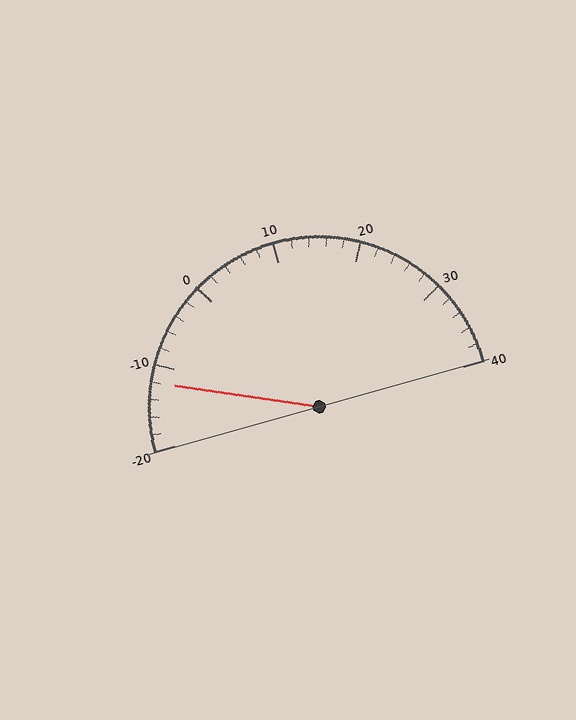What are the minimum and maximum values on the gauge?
The gauge ranges from -20 to 40.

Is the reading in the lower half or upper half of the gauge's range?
The reading is in the lower half of the range (-20 to 40).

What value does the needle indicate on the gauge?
The needle indicates approximately -12.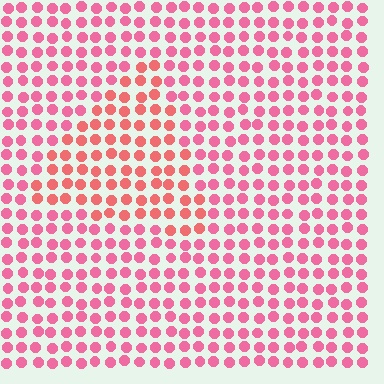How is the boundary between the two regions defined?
The boundary is defined purely by a slight shift in hue (about 23 degrees). Spacing, size, and orientation are identical on both sides.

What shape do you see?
I see a triangle.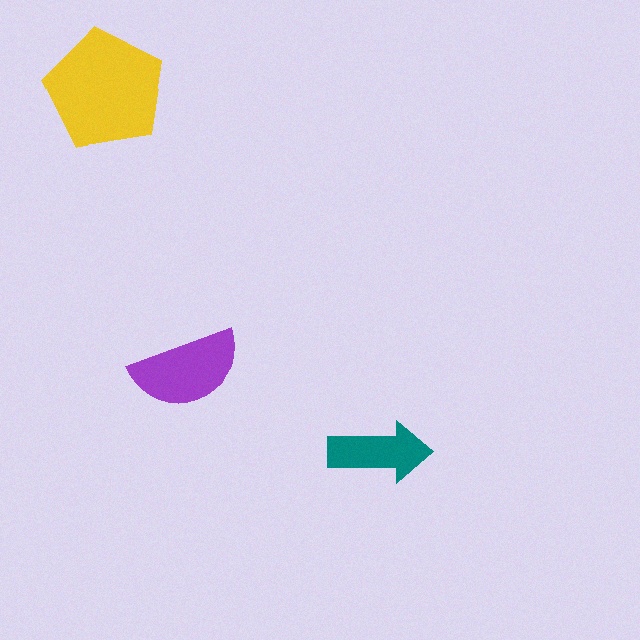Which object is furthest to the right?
The teal arrow is rightmost.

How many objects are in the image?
There are 3 objects in the image.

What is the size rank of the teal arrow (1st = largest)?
3rd.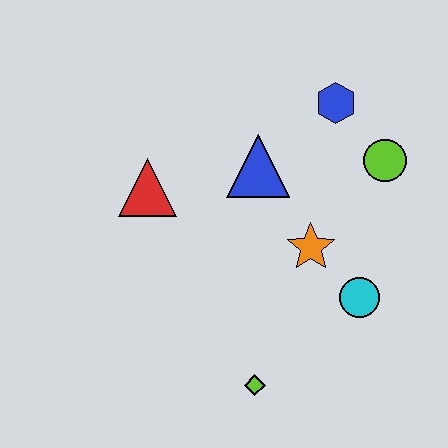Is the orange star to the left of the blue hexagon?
Yes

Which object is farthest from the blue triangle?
The lime diamond is farthest from the blue triangle.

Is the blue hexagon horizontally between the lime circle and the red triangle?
Yes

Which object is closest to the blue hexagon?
The lime circle is closest to the blue hexagon.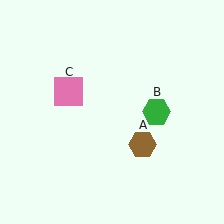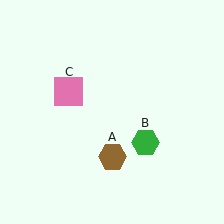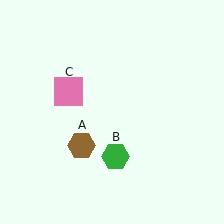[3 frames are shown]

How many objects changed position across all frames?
2 objects changed position: brown hexagon (object A), green hexagon (object B).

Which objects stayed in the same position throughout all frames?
Pink square (object C) remained stationary.